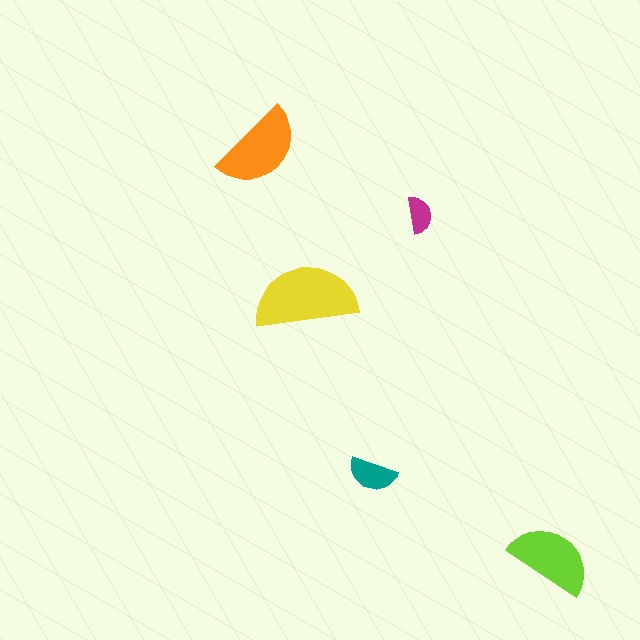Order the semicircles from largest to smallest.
the yellow one, the orange one, the lime one, the teal one, the magenta one.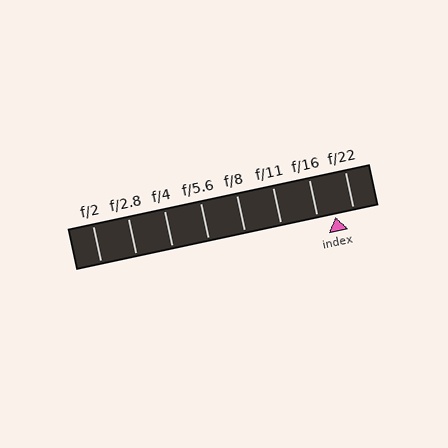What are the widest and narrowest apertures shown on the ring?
The widest aperture shown is f/2 and the narrowest is f/22.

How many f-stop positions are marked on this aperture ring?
There are 8 f-stop positions marked.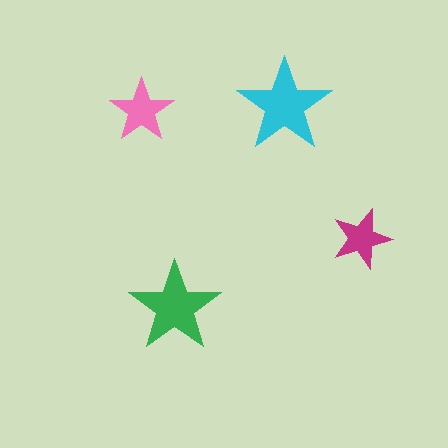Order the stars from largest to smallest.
the cyan one, the green one, the pink one, the magenta one.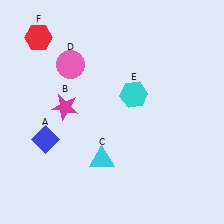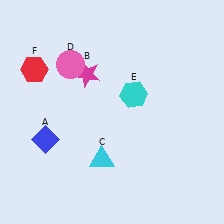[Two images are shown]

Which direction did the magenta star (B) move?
The magenta star (B) moved up.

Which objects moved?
The objects that moved are: the magenta star (B), the red hexagon (F).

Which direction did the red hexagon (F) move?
The red hexagon (F) moved down.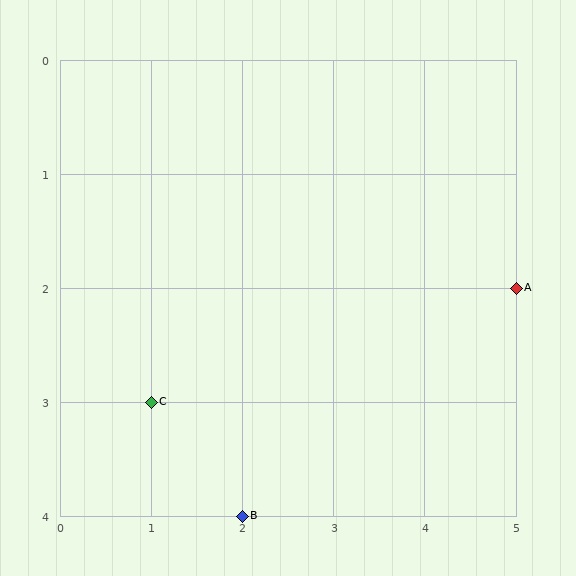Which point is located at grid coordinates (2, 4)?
Point B is at (2, 4).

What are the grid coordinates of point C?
Point C is at grid coordinates (1, 3).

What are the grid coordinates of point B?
Point B is at grid coordinates (2, 4).